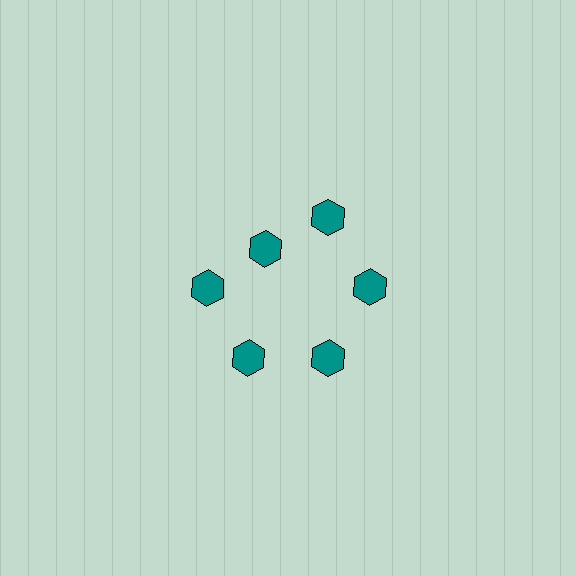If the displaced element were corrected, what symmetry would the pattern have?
It would have 6-fold rotational symmetry — the pattern would map onto itself every 60 degrees.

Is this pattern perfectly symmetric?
No. The 6 teal hexagons are arranged in a ring, but one element near the 11 o'clock position is pulled inward toward the center, breaking the 6-fold rotational symmetry.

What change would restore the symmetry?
The symmetry would be restored by moving it outward, back onto the ring so that all 6 hexagons sit at equal angles and equal distance from the center.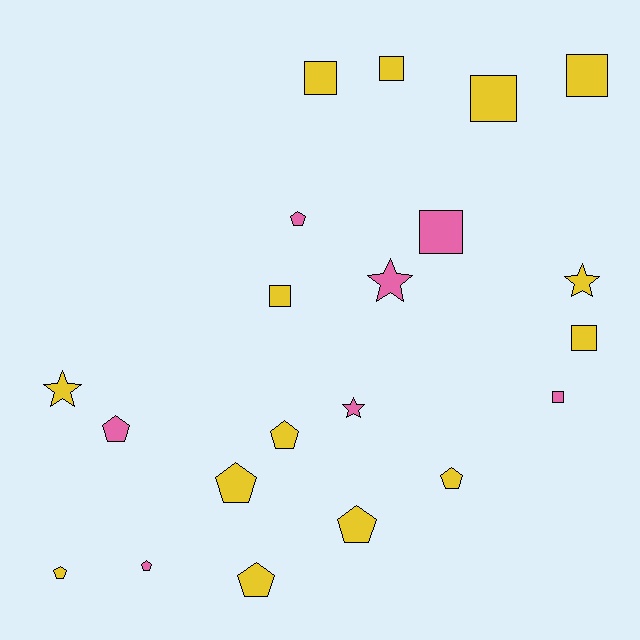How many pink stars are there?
There are 2 pink stars.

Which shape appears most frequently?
Pentagon, with 9 objects.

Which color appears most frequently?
Yellow, with 14 objects.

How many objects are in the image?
There are 21 objects.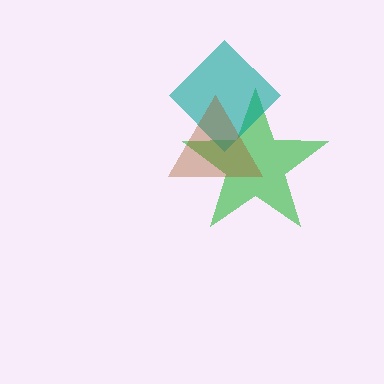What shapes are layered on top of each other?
The layered shapes are: a green star, a teal diamond, a brown triangle.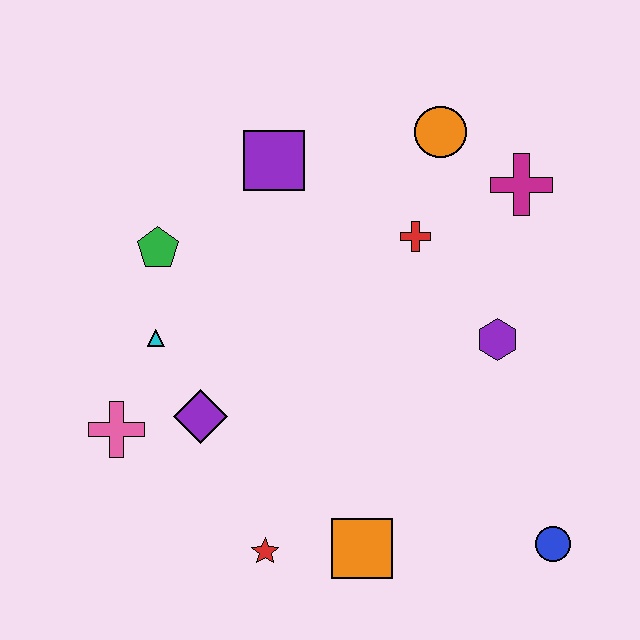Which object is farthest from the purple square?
The blue circle is farthest from the purple square.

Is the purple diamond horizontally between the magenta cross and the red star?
No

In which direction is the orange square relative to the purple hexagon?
The orange square is below the purple hexagon.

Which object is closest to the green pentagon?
The cyan triangle is closest to the green pentagon.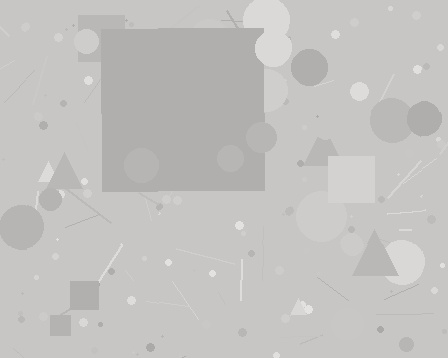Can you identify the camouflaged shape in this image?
The camouflaged shape is a square.